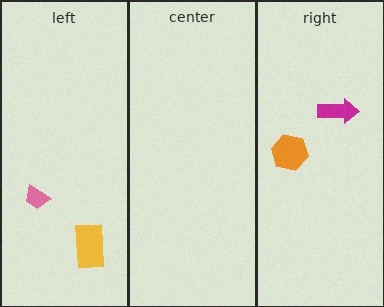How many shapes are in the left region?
2.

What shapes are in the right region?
The orange hexagon, the magenta arrow.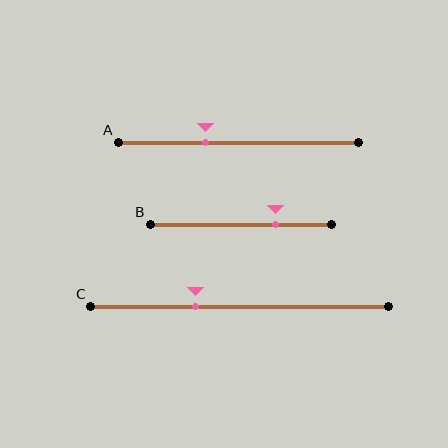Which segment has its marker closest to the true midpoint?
Segment A has its marker closest to the true midpoint.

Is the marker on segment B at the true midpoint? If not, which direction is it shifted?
No, the marker on segment B is shifted to the right by about 19% of the segment length.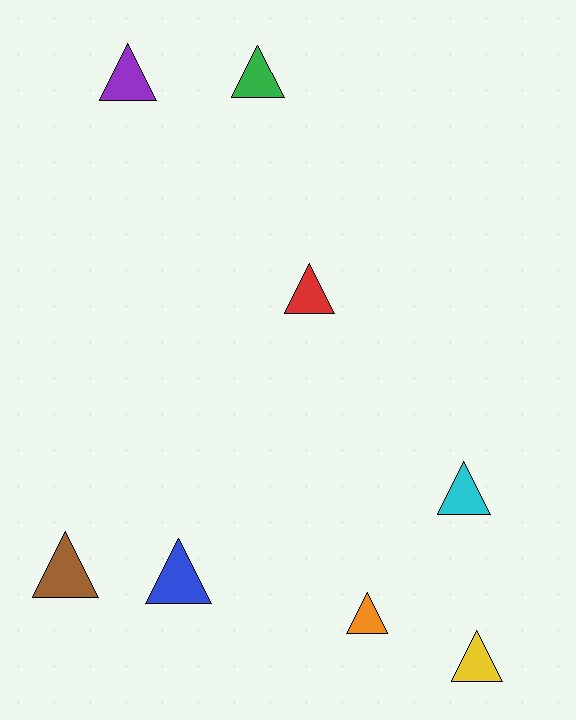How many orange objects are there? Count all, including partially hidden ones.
There is 1 orange object.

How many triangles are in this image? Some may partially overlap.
There are 8 triangles.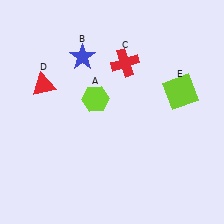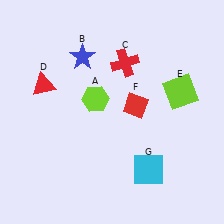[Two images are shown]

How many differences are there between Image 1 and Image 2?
There are 2 differences between the two images.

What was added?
A red diamond (F), a cyan square (G) were added in Image 2.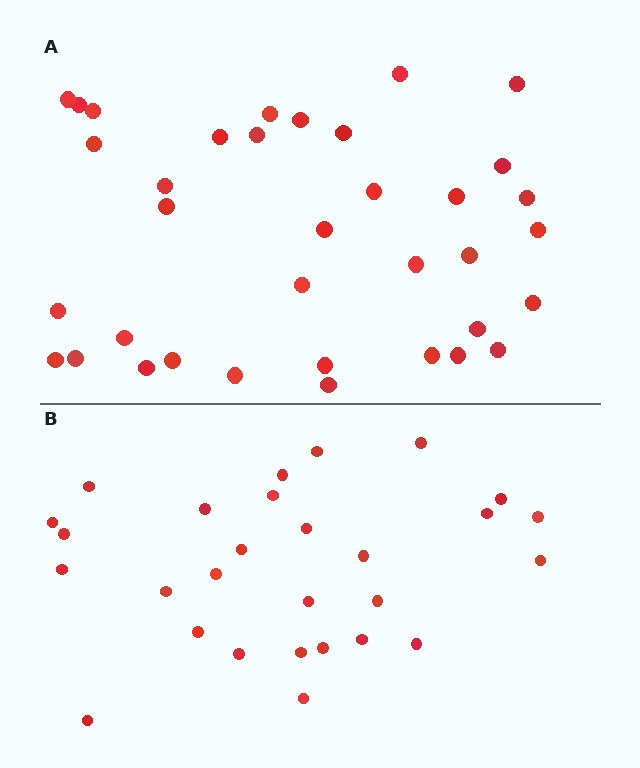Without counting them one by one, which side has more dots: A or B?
Region A (the top region) has more dots.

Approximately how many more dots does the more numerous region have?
Region A has roughly 8 or so more dots than region B.